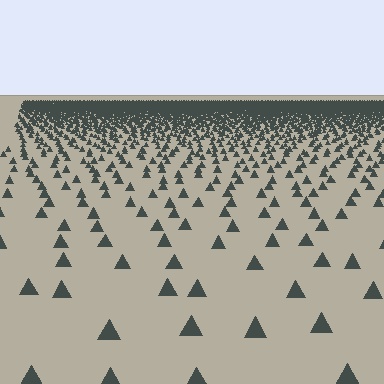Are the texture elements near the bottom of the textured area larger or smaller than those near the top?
Larger. Near the bottom, elements are closer to the viewer and appear at a bigger on-screen size.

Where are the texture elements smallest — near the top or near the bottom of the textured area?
Near the top.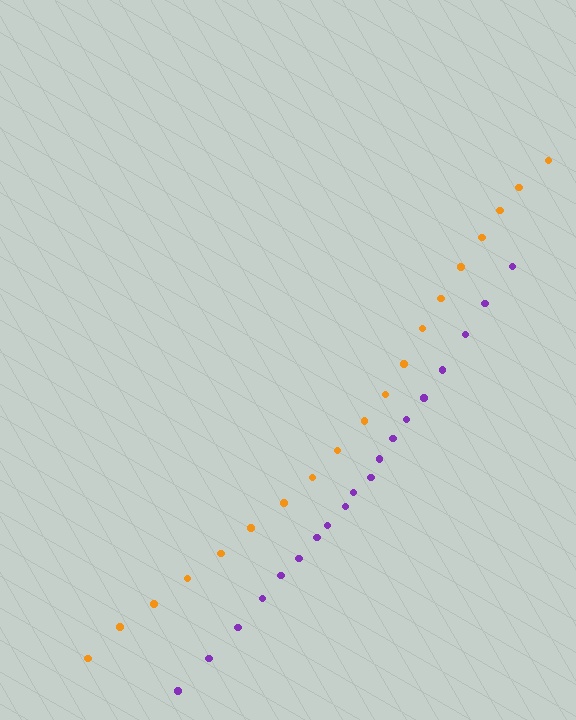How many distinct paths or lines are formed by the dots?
There are 2 distinct paths.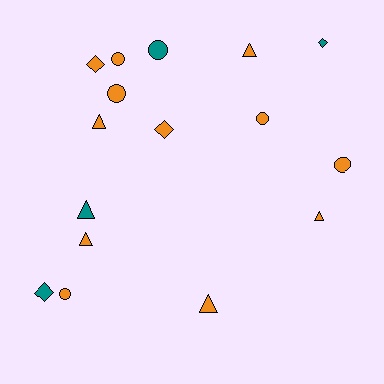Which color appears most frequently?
Orange, with 12 objects.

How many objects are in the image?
There are 16 objects.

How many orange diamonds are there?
There are 2 orange diamonds.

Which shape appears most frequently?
Circle, with 6 objects.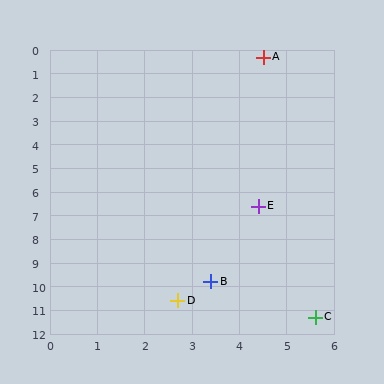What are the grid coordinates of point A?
Point A is at approximately (4.5, 0.3).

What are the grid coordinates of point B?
Point B is at approximately (3.4, 9.8).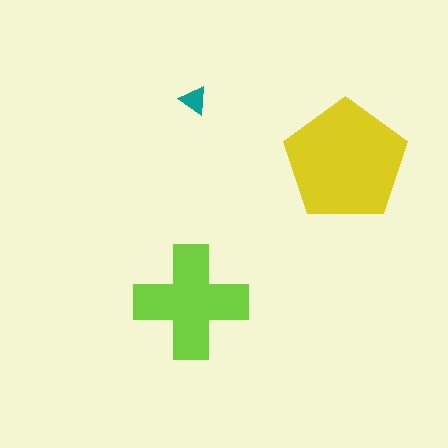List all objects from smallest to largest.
The teal triangle, the lime cross, the yellow pentagon.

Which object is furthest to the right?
The yellow pentagon is rightmost.